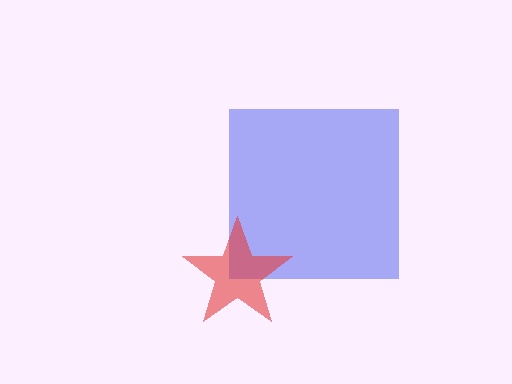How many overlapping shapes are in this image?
There are 2 overlapping shapes in the image.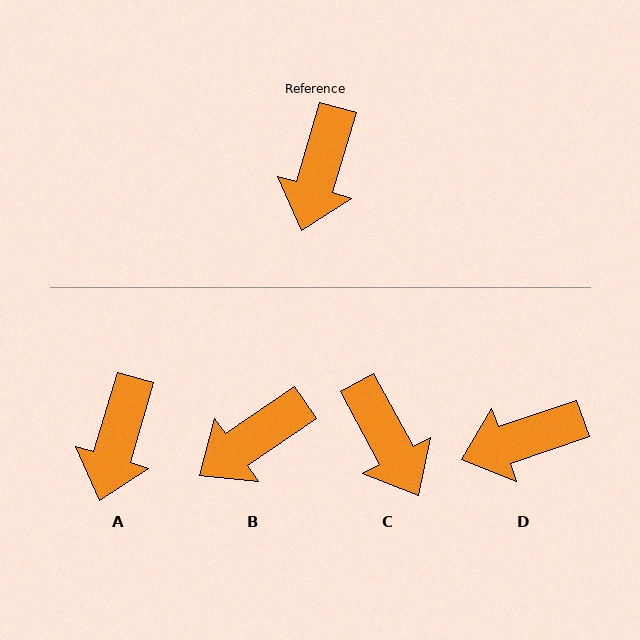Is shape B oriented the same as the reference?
No, it is off by about 39 degrees.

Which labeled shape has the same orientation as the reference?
A.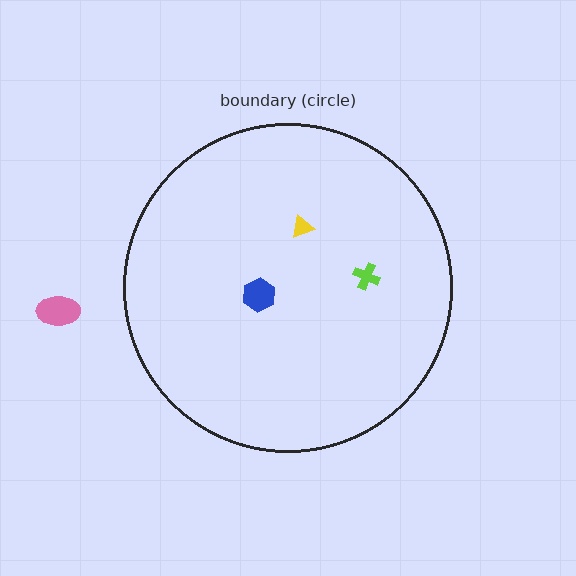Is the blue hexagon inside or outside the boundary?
Inside.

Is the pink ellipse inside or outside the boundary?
Outside.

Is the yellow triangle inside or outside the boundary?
Inside.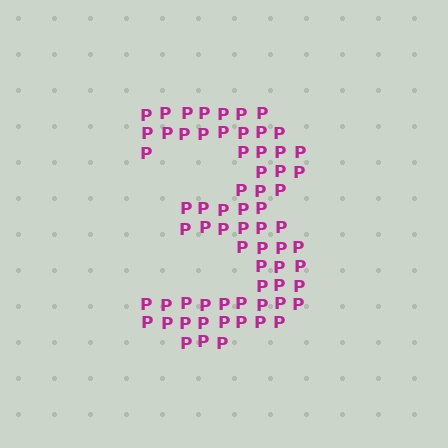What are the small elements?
The small elements are letter P's.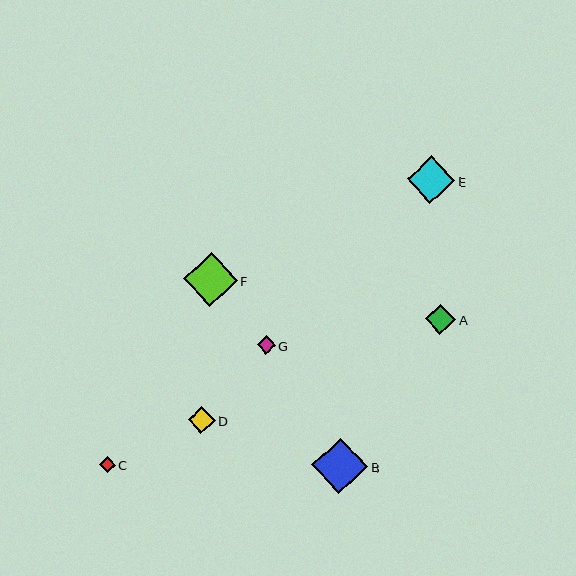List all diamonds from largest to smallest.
From largest to smallest: B, F, E, A, D, G, C.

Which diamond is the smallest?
Diamond C is the smallest with a size of approximately 16 pixels.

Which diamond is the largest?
Diamond B is the largest with a size of approximately 56 pixels.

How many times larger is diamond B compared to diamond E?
Diamond B is approximately 1.2 times the size of diamond E.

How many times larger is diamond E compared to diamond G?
Diamond E is approximately 2.6 times the size of diamond G.